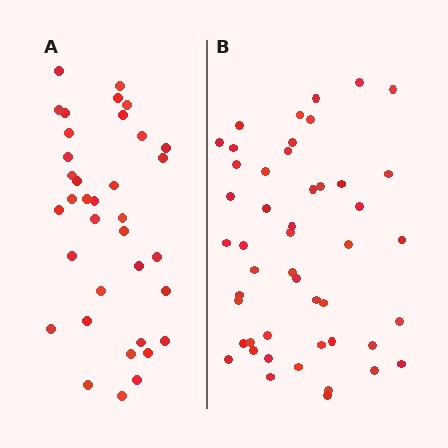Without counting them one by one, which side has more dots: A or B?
Region B (the right region) has more dots.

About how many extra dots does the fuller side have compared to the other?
Region B has roughly 12 or so more dots than region A.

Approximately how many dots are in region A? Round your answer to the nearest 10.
About 40 dots. (The exact count is 36, which rounds to 40.)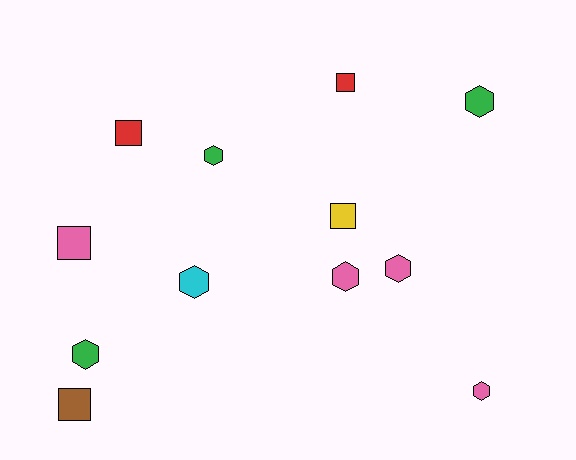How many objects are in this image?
There are 12 objects.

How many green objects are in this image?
There are 3 green objects.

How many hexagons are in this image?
There are 7 hexagons.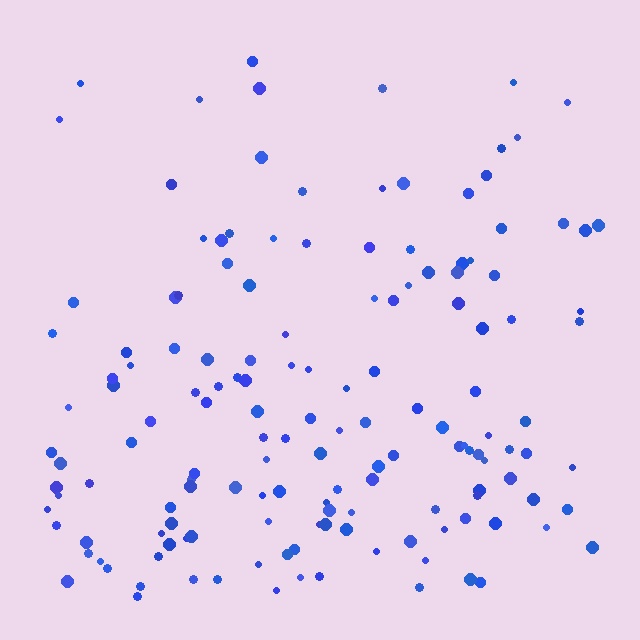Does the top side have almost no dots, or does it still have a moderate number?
Still a moderate number, just noticeably fewer than the bottom.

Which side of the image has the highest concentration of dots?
The bottom.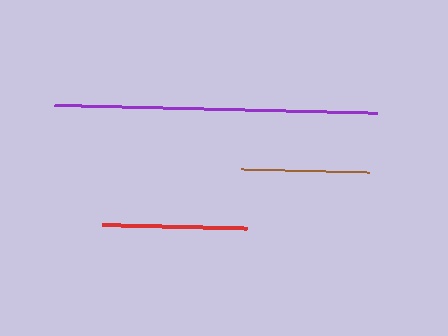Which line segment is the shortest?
The brown line is the shortest at approximately 128 pixels.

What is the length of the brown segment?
The brown segment is approximately 128 pixels long.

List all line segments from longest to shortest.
From longest to shortest: purple, red, brown.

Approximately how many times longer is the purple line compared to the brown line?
The purple line is approximately 2.5 times the length of the brown line.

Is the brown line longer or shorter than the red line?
The red line is longer than the brown line.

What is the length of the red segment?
The red segment is approximately 145 pixels long.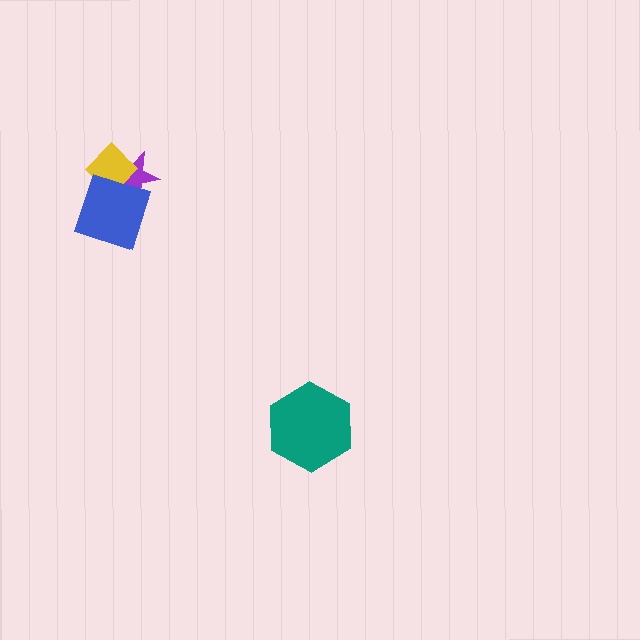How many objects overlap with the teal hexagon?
0 objects overlap with the teal hexagon.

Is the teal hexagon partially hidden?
No, no other shape covers it.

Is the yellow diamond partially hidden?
Yes, it is partially covered by another shape.